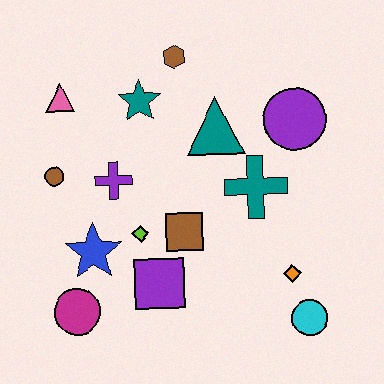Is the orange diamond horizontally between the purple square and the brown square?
No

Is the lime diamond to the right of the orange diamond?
No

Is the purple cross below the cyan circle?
No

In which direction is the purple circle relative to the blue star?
The purple circle is to the right of the blue star.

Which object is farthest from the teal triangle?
The magenta circle is farthest from the teal triangle.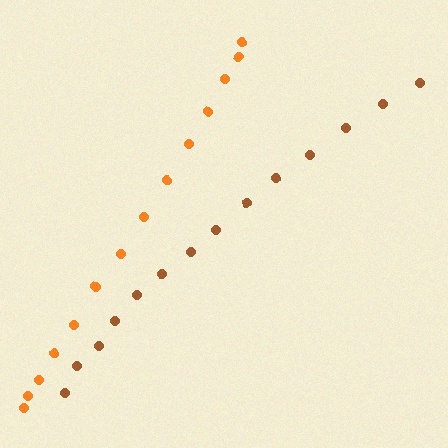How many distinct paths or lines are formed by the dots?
There are 2 distinct paths.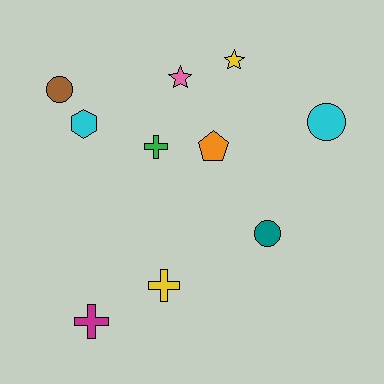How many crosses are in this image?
There are 3 crosses.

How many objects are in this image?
There are 10 objects.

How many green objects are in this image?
There is 1 green object.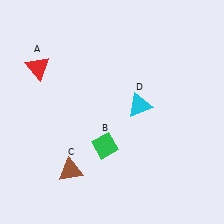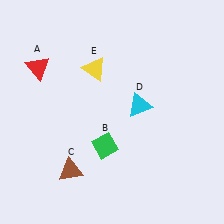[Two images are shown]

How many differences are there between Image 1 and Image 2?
There is 1 difference between the two images.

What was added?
A yellow triangle (E) was added in Image 2.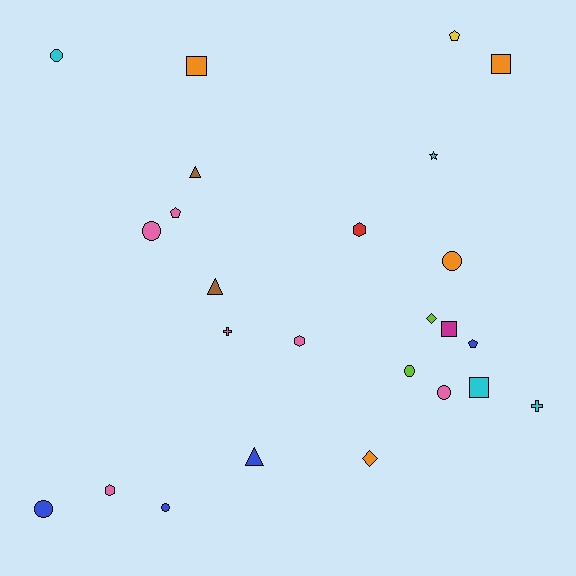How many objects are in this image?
There are 25 objects.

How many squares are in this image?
There are 4 squares.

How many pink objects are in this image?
There are 6 pink objects.